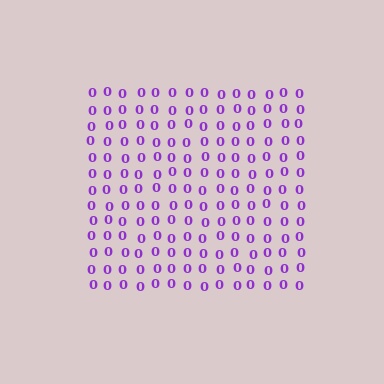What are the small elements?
The small elements are digit 0's.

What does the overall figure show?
The overall figure shows a square.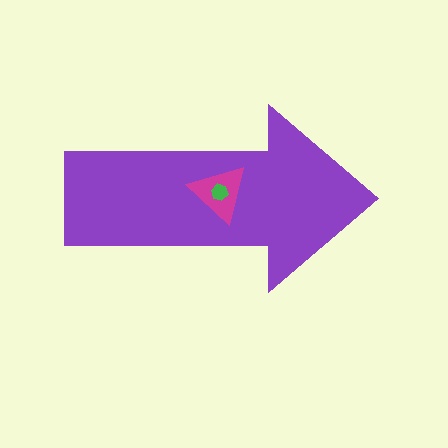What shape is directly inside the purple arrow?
The magenta triangle.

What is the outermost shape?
The purple arrow.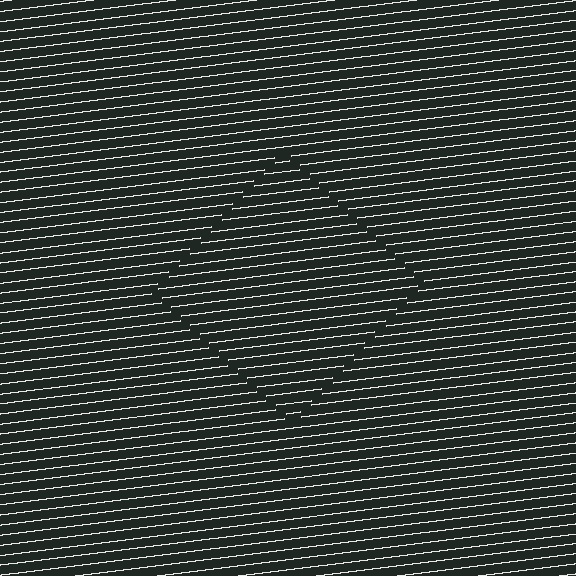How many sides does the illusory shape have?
4 sides — the line-ends trace a square.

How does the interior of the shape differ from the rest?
The interior of the shape contains the same grating, shifted by half a period — the contour is defined by the phase discontinuity where line-ends from the inner and outer gratings abut.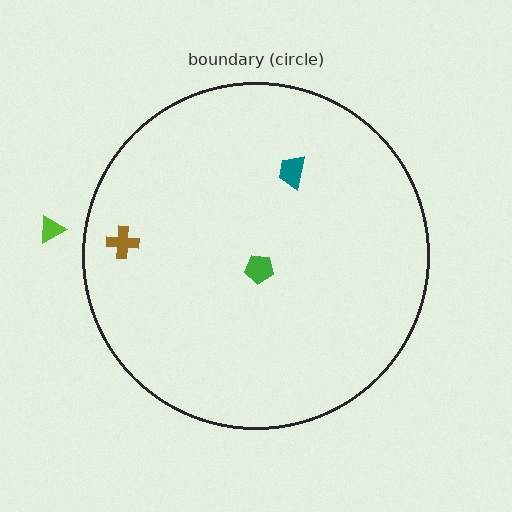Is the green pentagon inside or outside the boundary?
Inside.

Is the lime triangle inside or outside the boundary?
Outside.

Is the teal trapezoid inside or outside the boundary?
Inside.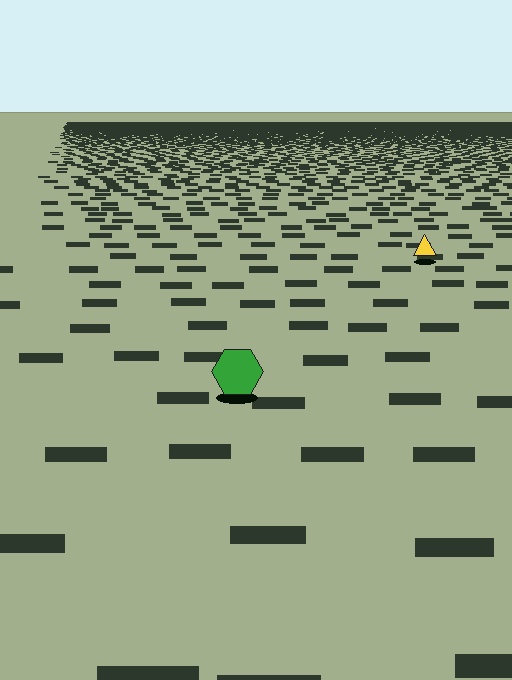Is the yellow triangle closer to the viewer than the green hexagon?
No. The green hexagon is closer — you can tell from the texture gradient: the ground texture is coarser near it.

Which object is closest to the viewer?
The green hexagon is closest. The texture marks near it are larger and more spread out.